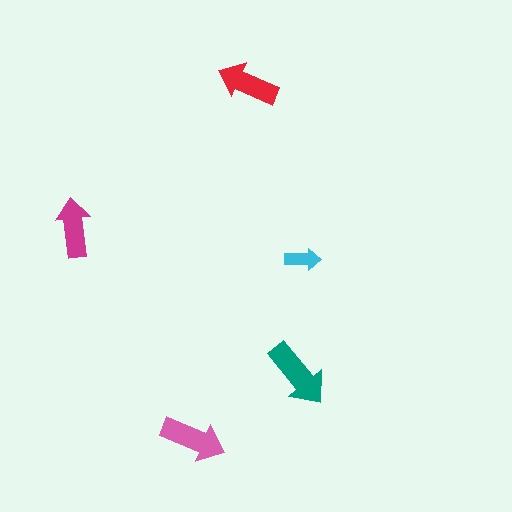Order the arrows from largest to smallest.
the teal one, the pink one, the red one, the magenta one, the cyan one.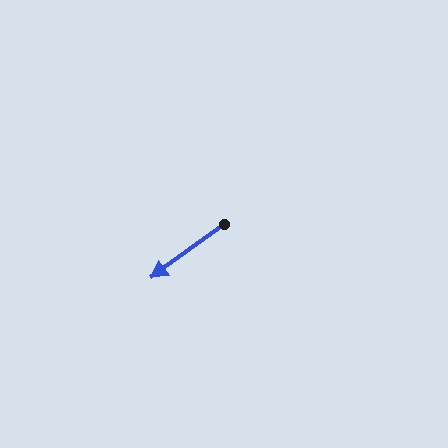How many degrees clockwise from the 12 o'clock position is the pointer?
Approximately 234 degrees.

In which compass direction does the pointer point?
Southwest.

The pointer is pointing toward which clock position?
Roughly 8 o'clock.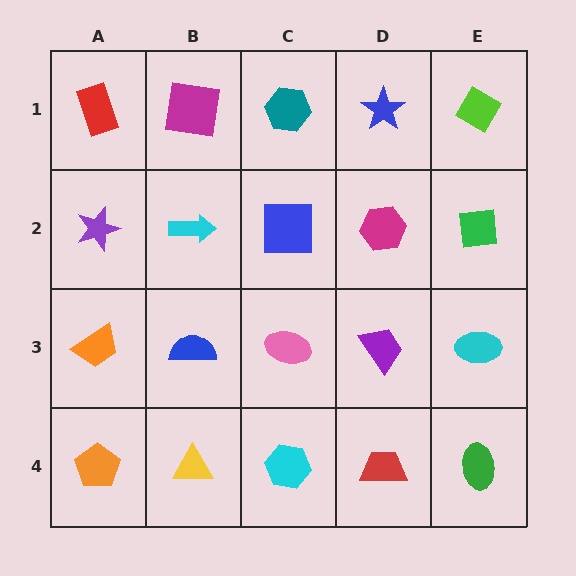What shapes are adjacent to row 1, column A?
A purple star (row 2, column A), a magenta square (row 1, column B).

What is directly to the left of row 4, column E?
A red trapezoid.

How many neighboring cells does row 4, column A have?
2.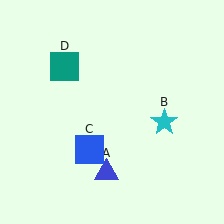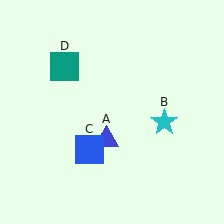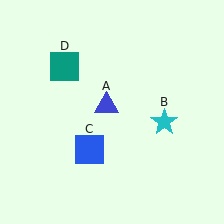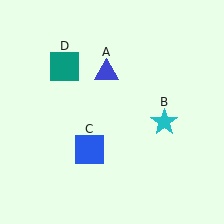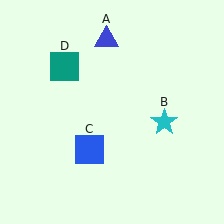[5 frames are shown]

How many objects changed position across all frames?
1 object changed position: blue triangle (object A).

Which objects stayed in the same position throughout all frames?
Cyan star (object B) and blue square (object C) and teal square (object D) remained stationary.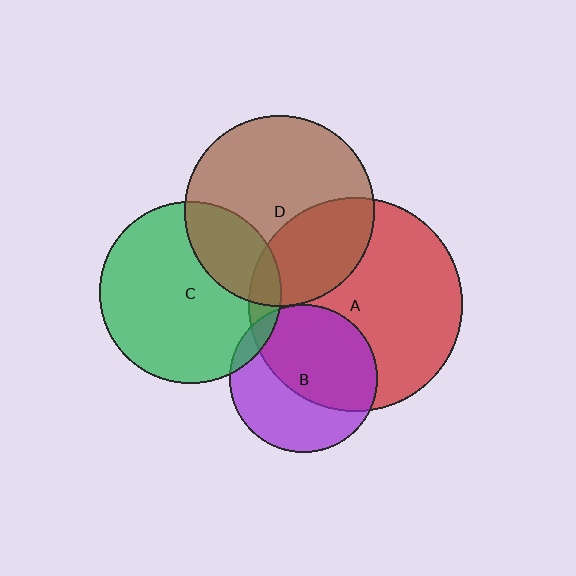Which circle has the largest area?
Circle A (red).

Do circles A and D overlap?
Yes.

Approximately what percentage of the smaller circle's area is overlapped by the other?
Approximately 30%.